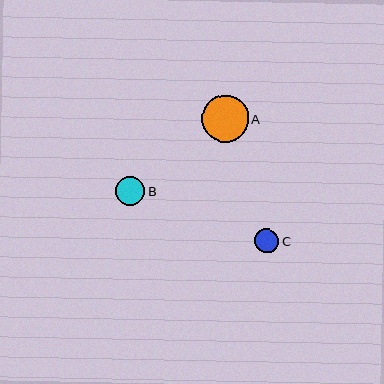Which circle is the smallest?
Circle C is the smallest with a size of approximately 24 pixels.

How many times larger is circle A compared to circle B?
Circle A is approximately 1.6 times the size of circle B.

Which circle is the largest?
Circle A is the largest with a size of approximately 47 pixels.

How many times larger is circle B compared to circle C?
Circle B is approximately 1.2 times the size of circle C.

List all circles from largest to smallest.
From largest to smallest: A, B, C.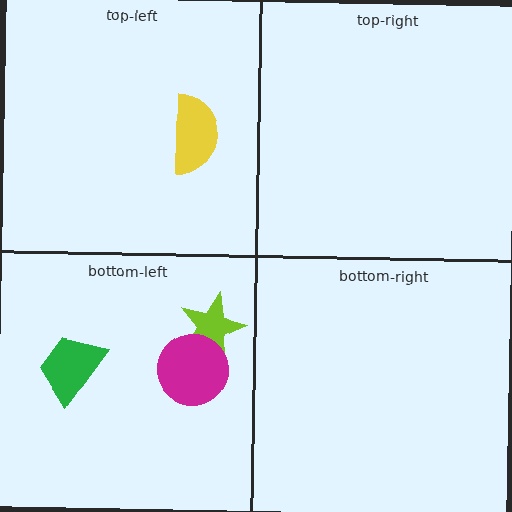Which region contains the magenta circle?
The bottom-left region.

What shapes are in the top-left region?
The yellow semicircle.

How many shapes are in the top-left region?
1.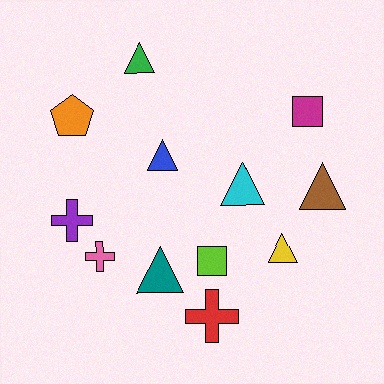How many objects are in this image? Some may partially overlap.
There are 12 objects.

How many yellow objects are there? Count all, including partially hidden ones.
There is 1 yellow object.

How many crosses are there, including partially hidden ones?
There are 3 crosses.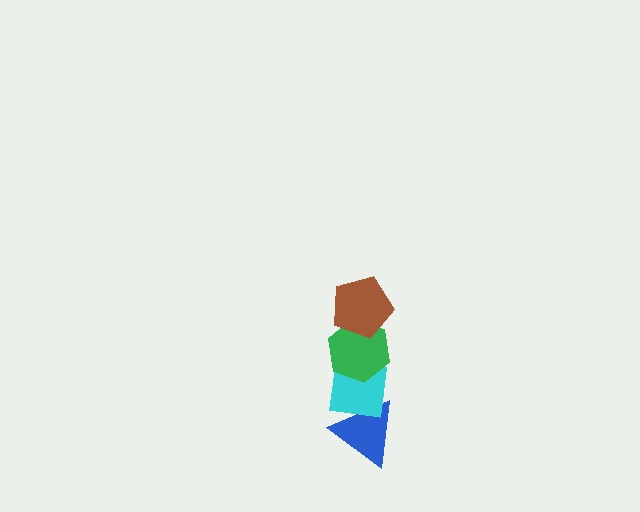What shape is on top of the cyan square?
The green hexagon is on top of the cyan square.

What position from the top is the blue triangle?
The blue triangle is 4th from the top.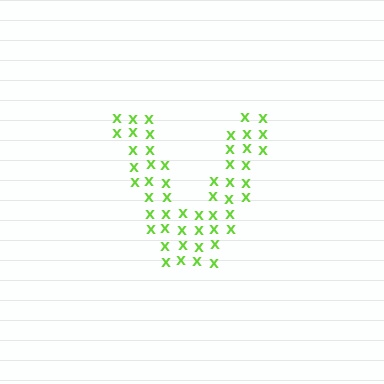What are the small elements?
The small elements are letter X's.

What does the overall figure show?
The overall figure shows the letter V.